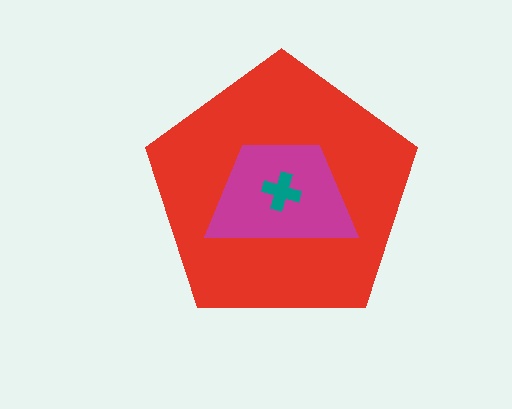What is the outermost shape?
The red pentagon.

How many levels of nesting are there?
3.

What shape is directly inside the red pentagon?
The magenta trapezoid.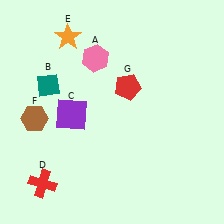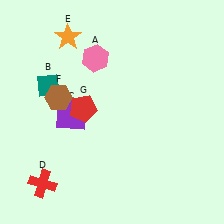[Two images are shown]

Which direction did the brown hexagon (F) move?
The brown hexagon (F) moved right.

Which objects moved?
The objects that moved are: the brown hexagon (F), the red pentagon (G).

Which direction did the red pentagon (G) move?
The red pentagon (G) moved left.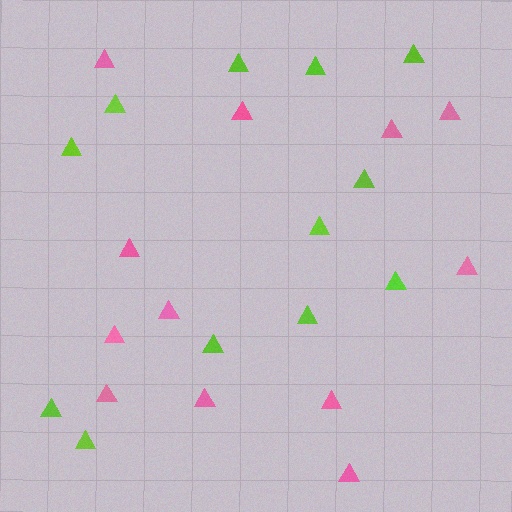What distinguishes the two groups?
There are 2 groups: one group of lime triangles (12) and one group of pink triangles (12).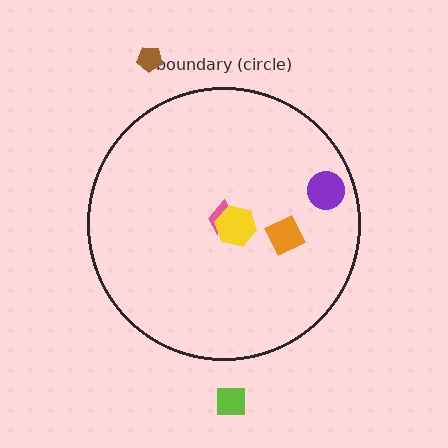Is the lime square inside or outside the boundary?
Outside.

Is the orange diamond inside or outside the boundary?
Inside.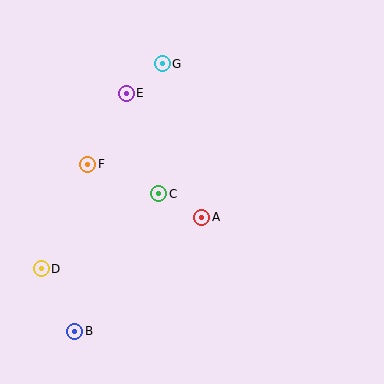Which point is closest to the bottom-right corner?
Point A is closest to the bottom-right corner.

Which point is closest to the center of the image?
Point A at (202, 217) is closest to the center.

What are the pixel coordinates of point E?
Point E is at (126, 93).